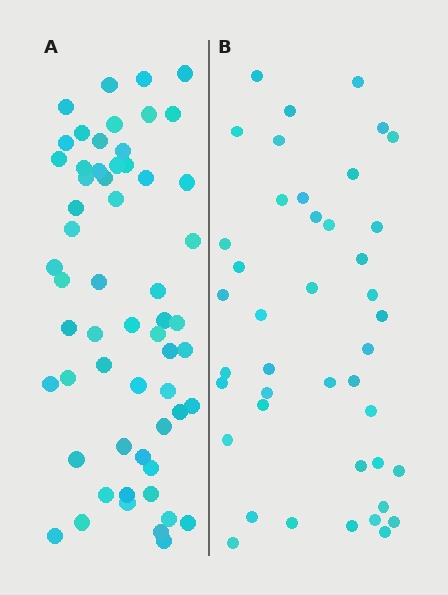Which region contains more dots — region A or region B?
Region A (the left region) has more dots.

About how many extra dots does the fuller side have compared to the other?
Region A has approximately 15 more dots than region B.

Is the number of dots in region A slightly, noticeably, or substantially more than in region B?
Region A has noticeably more, but not dramatically so. The ratio is roughly 1.4 to 1.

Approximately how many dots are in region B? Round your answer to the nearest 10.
About 40 dots. (The exact count is 42, which rounds to 40.)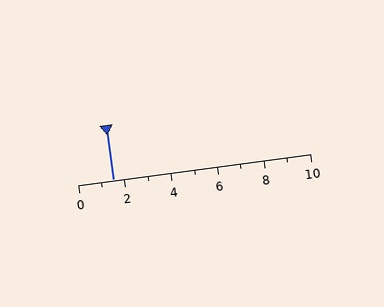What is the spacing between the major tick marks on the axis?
The major ticks are spaced 2 apart.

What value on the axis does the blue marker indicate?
The marker indicates approximately 1.5.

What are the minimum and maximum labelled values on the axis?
The axis runs from 0 to 10.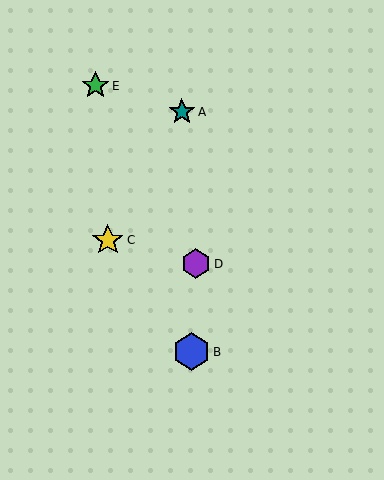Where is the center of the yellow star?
The center of the yellow star is at (108, 240).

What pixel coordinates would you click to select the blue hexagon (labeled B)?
Click at (192, 352) to select the blue hexagon B.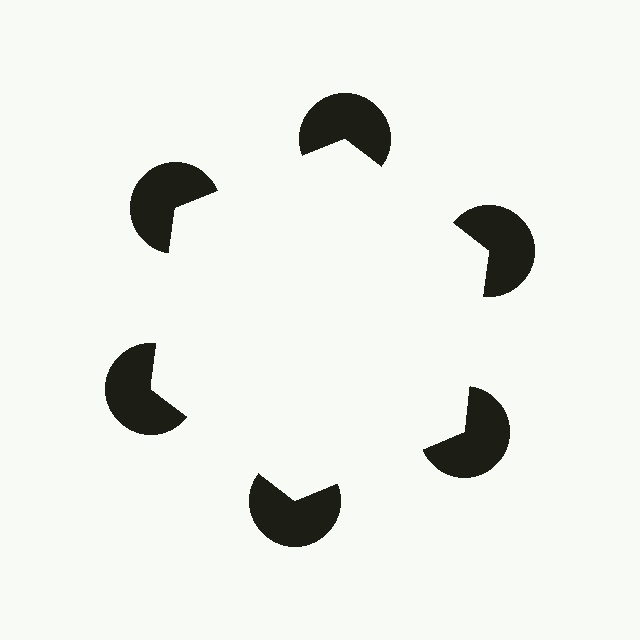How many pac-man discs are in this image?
There are 6 — one at each vertex of the illusory hexagon.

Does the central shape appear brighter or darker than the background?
It typically appears slightly brighter than the background, even though no actual brightness change is drawn.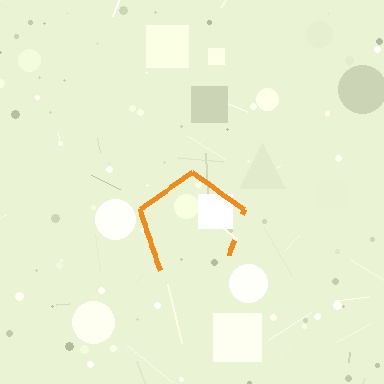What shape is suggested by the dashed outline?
The dashed outline suggests a pentagon.